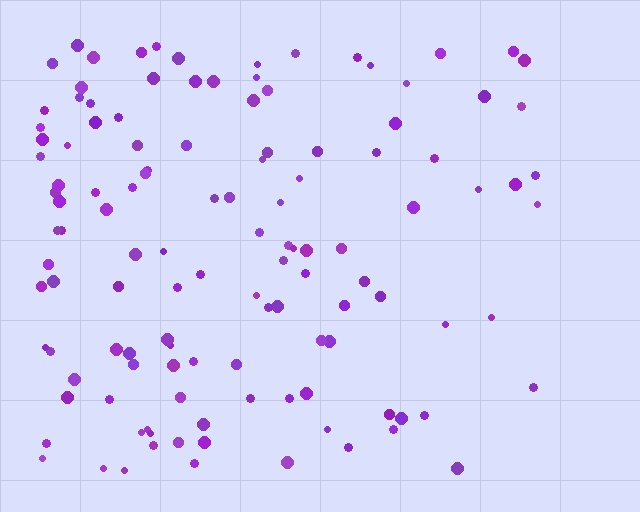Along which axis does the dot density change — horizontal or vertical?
Horizontal.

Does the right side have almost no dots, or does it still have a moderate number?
Still a moderate number, just noticeably fewer than the left.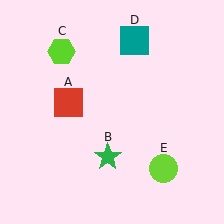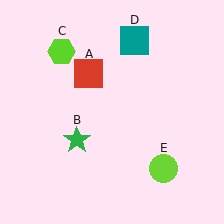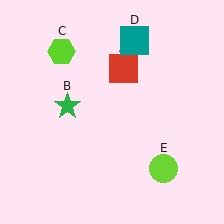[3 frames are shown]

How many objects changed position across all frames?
2 objects changed position: red square (object A), green star (object B).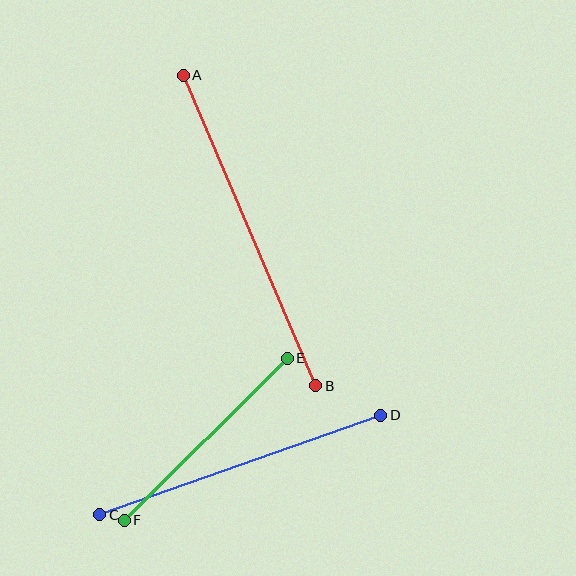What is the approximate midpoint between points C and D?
The midpoint is at approximately (240, 465) pixels.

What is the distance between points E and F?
The distance is approximately 229 pixels.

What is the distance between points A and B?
The distance is approximately 337 pixels.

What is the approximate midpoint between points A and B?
The midpoint is at approximately (249, 231) pixels.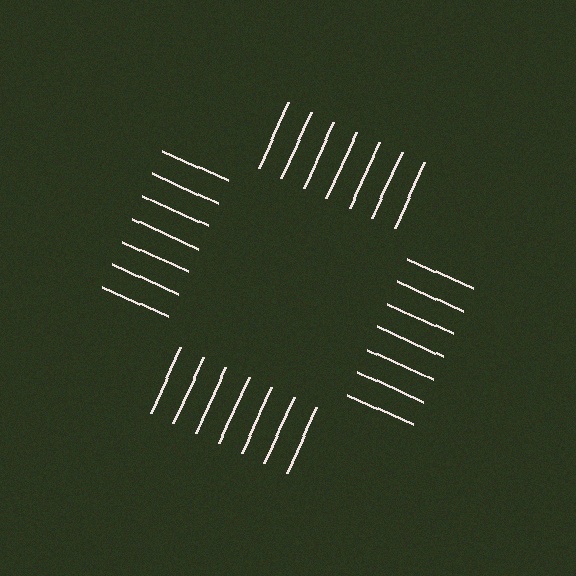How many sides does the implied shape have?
4 sides — the line-ends trace a square.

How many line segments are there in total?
28 — 7 along each of the 4 edges.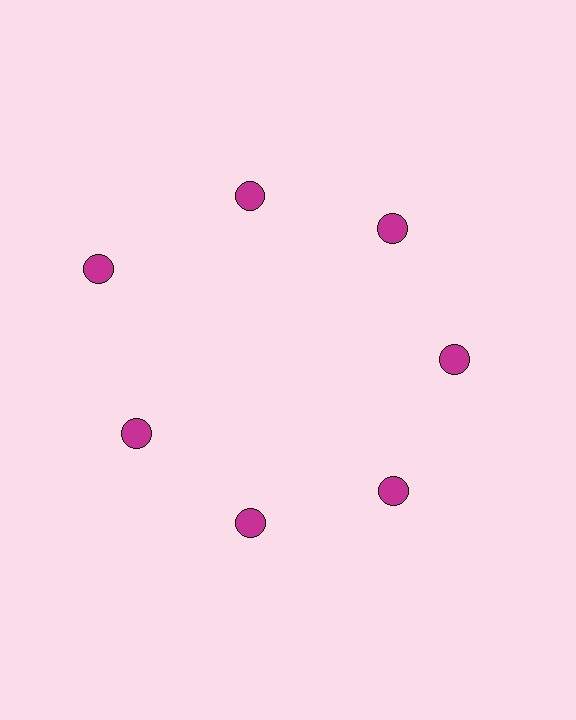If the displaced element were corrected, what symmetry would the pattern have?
It would have 7-fold rotational symmetry — the pattern would map onto itself every 51 degrees.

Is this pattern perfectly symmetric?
No. The 7 magenta circles are arranged in a ring, but one element near the 10 o'clock position is pushed outward from the center, breaking the 7-fold rotational symmetry.